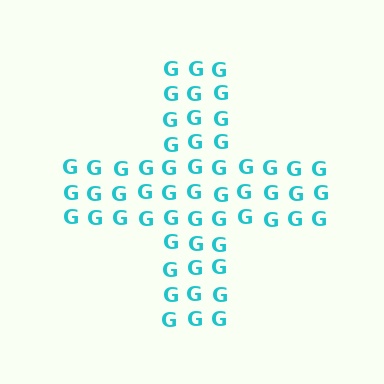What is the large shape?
The large shape is a cross.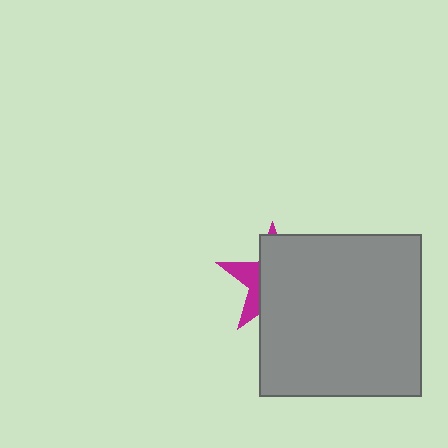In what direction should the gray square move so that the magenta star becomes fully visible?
The gray square should move right. That is the shortest direction to clear the overlap and leave the magenta star fully visible.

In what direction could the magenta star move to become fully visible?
The magenta star could move left. That would shift it out from behind the gray square entirely.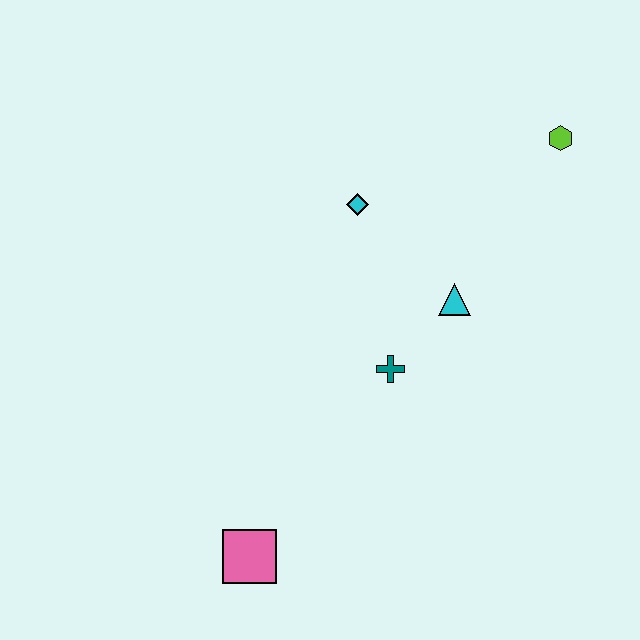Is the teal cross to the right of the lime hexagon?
No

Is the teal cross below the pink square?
No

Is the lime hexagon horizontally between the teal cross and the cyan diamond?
No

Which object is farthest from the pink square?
The lime hexagon is farthest from the pink square.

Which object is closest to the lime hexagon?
The cyan triangle is closest to the lime hexagon.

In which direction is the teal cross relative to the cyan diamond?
The teal cross is below the cyan diamond.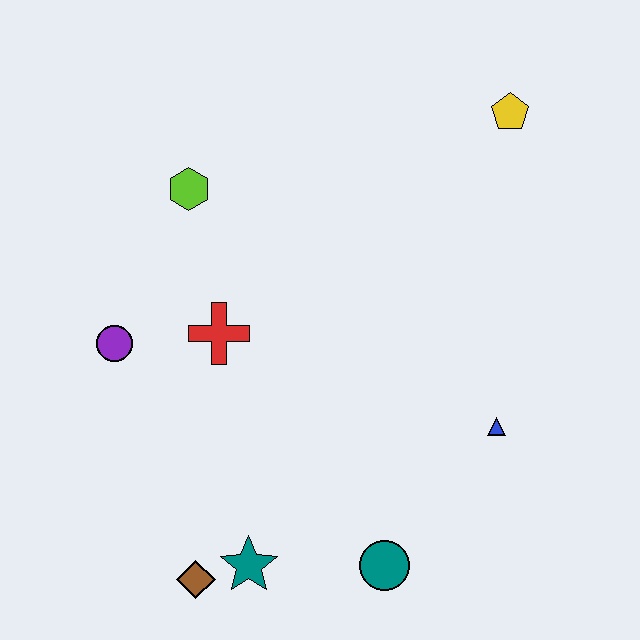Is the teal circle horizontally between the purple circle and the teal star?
No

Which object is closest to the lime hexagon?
The red cross is closest to the lime hexagon.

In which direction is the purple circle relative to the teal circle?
The purple circle is to the left of the teal circle.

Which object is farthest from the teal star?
The yellow pentagon is farthest from the teal star.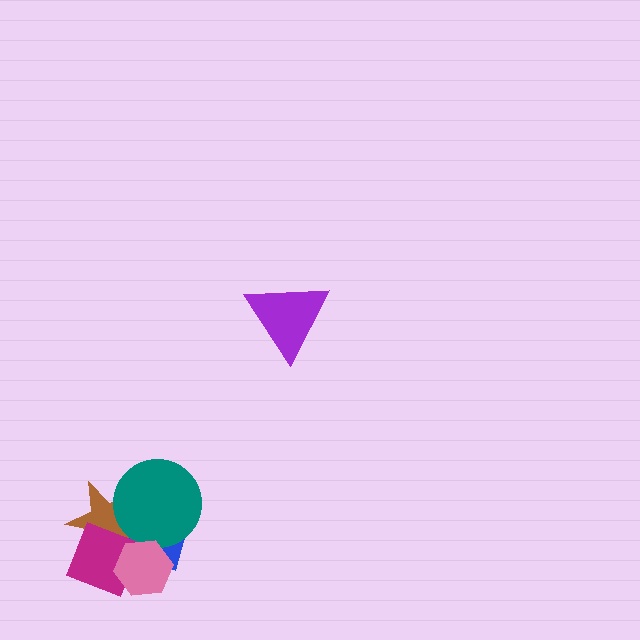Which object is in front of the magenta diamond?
The pink hexagon is in front of the magenta diamond.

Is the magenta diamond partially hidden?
Yes, it is partially covered by another shape.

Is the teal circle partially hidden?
Yes, it is partially covered by another shape.